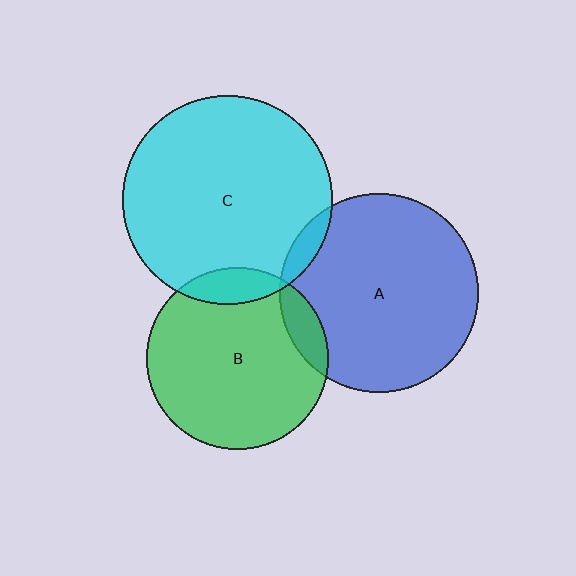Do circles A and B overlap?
Yes.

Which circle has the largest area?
Circle C (cyan).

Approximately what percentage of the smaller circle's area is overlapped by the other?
Approximately 10%.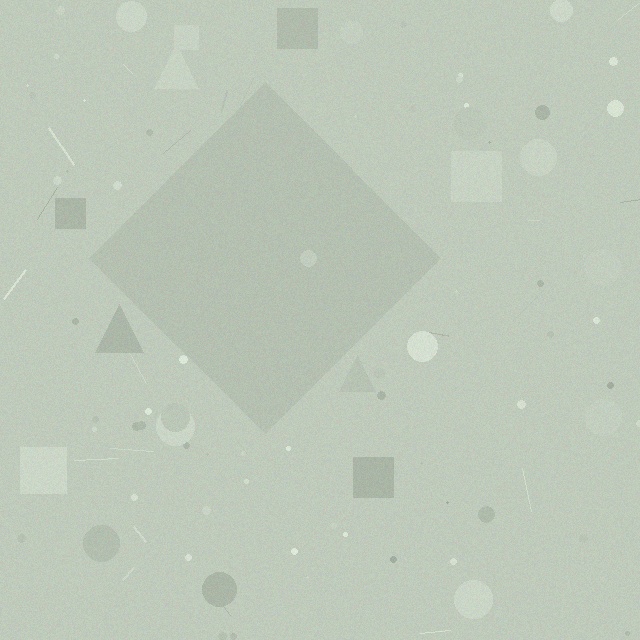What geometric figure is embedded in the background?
A diamond is embedded in the background.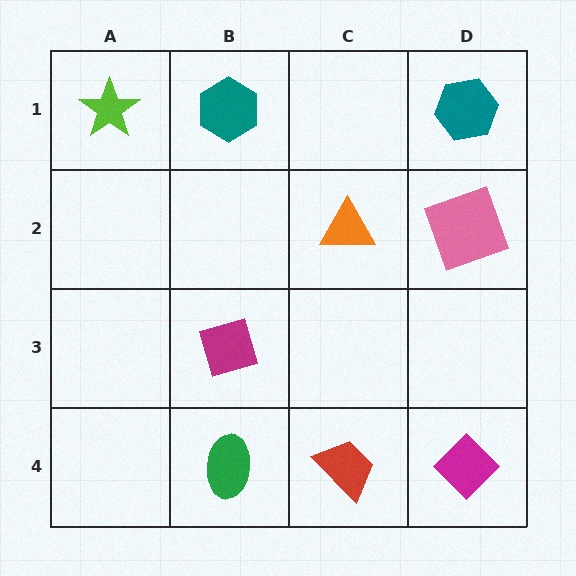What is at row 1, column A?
A lime star.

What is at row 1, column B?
A teal hexagon.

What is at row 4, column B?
A green ellipse.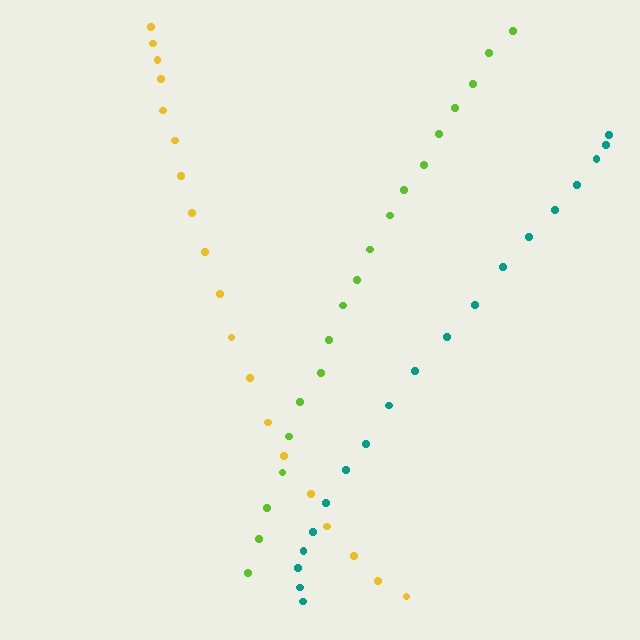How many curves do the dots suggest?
There are 3 distinct paths.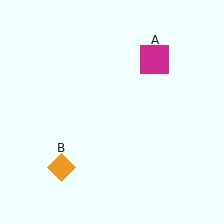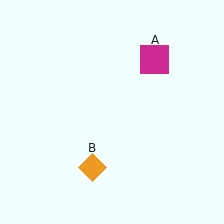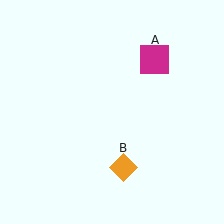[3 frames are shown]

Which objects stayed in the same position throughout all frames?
Magenta square (object A) remained stationary.